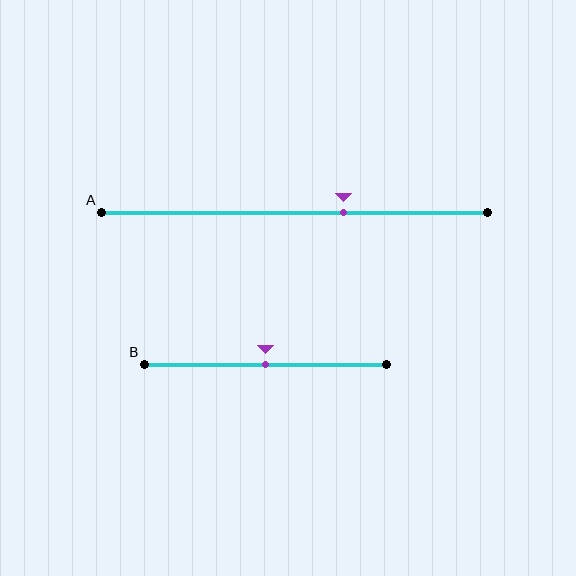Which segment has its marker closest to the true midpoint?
Segment B has its marker closest to the true midpoint.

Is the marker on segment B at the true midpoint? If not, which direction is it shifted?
Yes, the marker on segment B is at the true midpoint.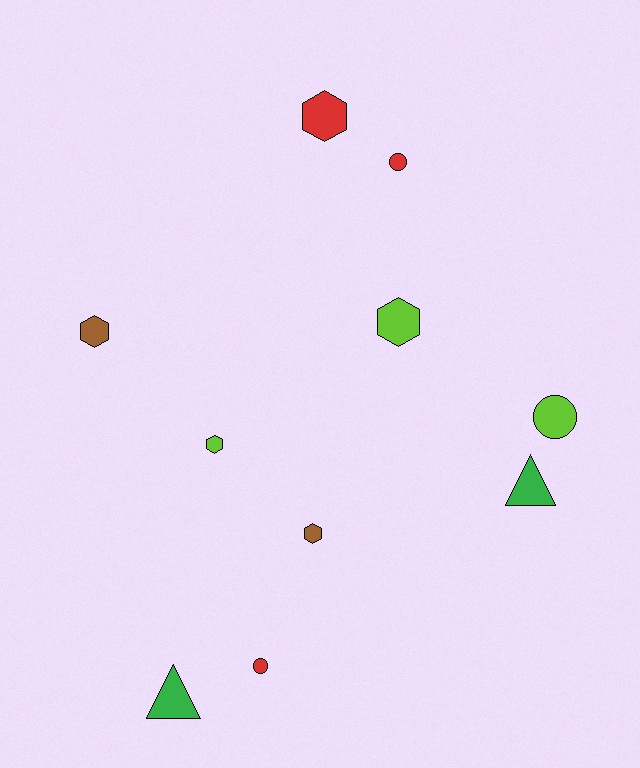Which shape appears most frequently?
Hexagon, with 5 objects.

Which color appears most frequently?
Red, with 3 objects.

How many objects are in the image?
There are 10 objects.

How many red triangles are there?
There are no red triangles.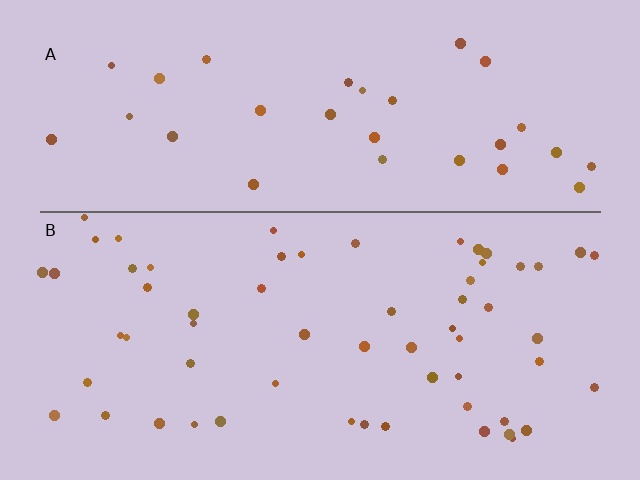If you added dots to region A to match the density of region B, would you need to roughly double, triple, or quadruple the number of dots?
Approximately double.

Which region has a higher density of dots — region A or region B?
B (the bottom).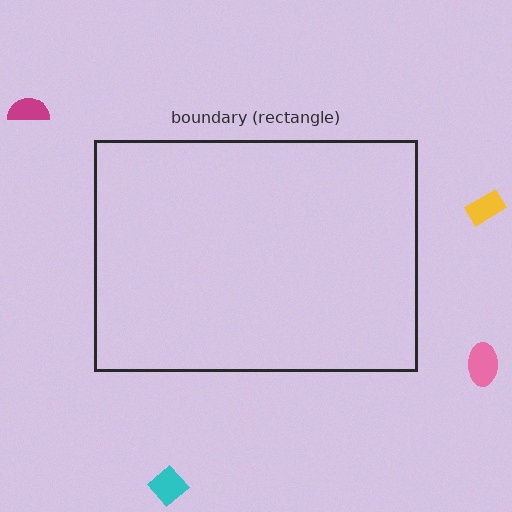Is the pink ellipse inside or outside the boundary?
Outside.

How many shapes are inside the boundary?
0 inside, 4 outside.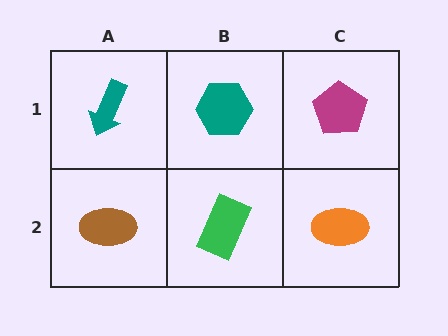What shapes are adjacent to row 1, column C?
An orange ellipse (row 2, column C), a teal hexagon (row 1, column B).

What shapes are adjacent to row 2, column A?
A teal arrow (row 1, column A), a green rectangle (row 2, column B).